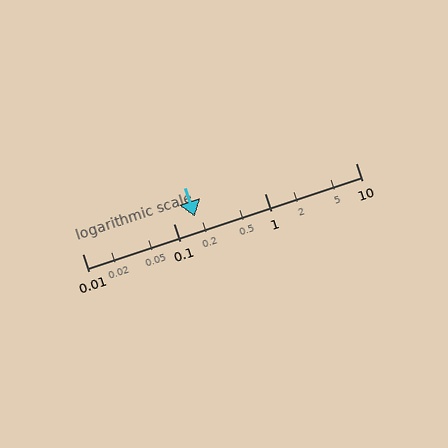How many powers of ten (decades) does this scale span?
The scale spans 3 decades, from 0.01 to 10.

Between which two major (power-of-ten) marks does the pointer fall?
The pointer is between 0.1 and 1.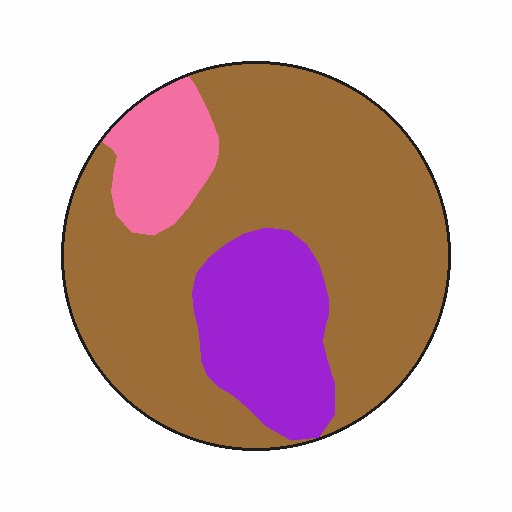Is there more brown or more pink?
Brown.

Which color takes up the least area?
Pink, at roughly 10%.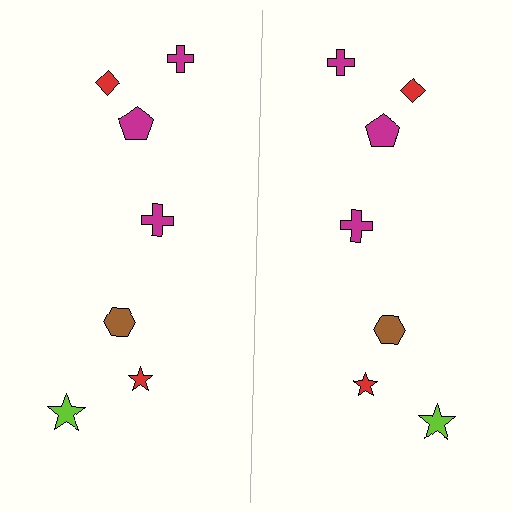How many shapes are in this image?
There are 14 shapes in this image.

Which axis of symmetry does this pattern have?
The pattern has a vertical axis of symmetry running through the center of the image.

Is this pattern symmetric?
Yes, this pattern has bilateral (reflection) symmetry.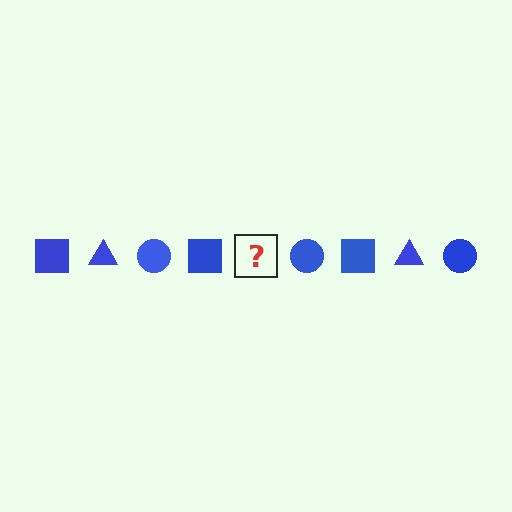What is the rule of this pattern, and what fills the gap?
The rule is that the pattern cycles through square, triangle, circle shapes in blue. The gap should be filled with a blue triangle.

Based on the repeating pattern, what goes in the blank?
The blank should be a blue triangle.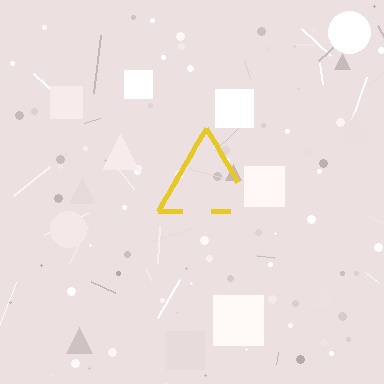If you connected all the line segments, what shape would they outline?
They would outline a triangle.